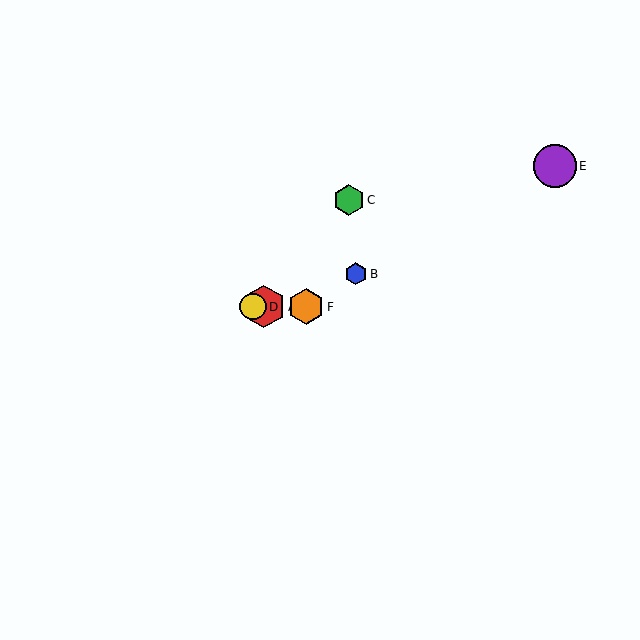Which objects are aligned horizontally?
Objects A, D, F are aligned horizontally.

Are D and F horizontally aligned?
Yes, both are at y≈307.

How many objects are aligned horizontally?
3 objects (A, D, F) are aligned horizontally.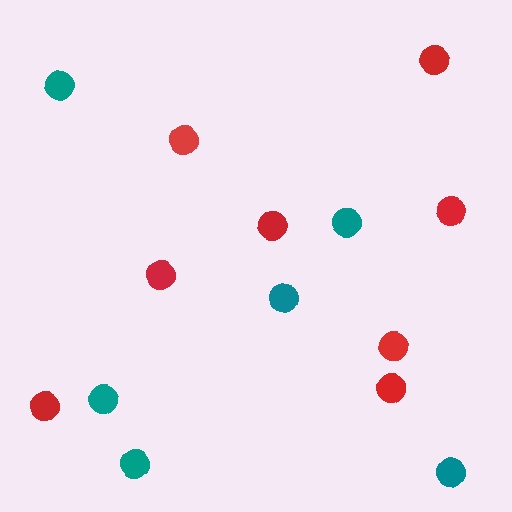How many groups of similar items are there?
There are 2 groups: one group of red circles (8) and one group of teal circles (6).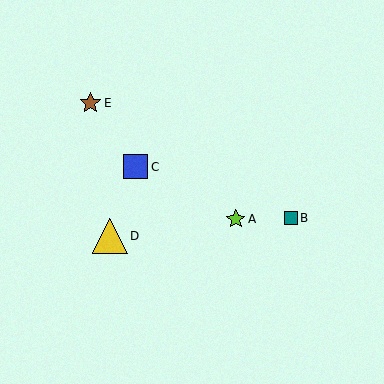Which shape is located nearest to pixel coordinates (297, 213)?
The teal square (labeled B) at (291, 218) is nearest to that location.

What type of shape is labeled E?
Shape E is a brown star.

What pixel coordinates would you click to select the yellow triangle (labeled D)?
Click at (110, 236) to select the yellow triangle D.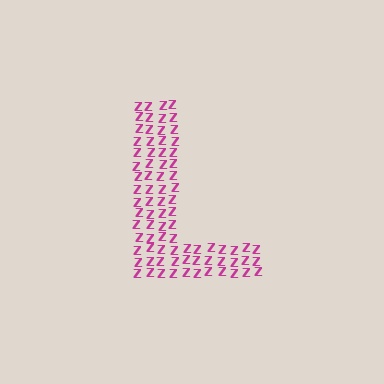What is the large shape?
The large shape is the letter L.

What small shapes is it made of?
It is made of small letter Z's.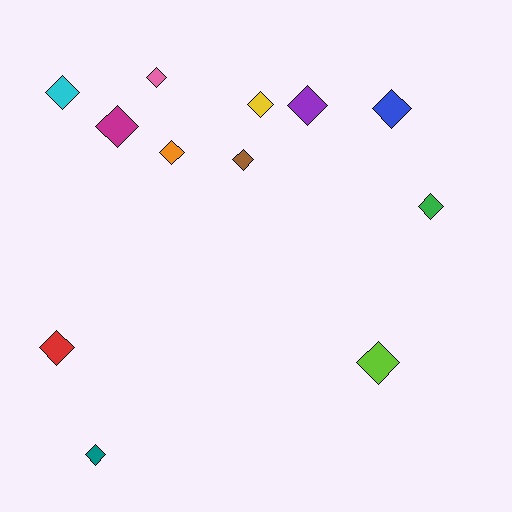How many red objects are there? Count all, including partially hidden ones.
There is 1 red object.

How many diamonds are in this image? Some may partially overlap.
There are 12 diamonds.